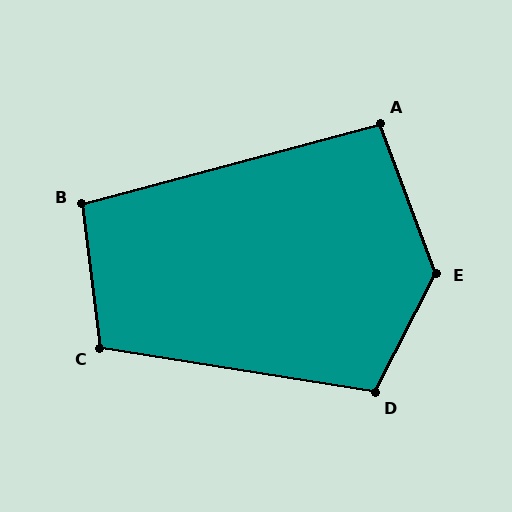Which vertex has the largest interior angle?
E, at approximately 132 degrees.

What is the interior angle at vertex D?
Approximately 108 degrees (obtuse).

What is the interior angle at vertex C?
Approximately 106 degrees (obtuse).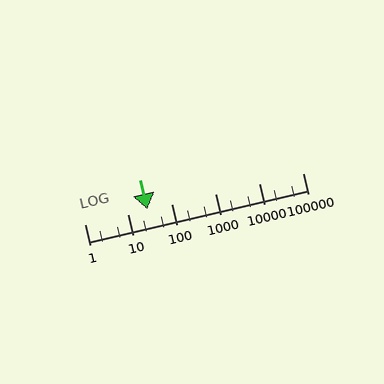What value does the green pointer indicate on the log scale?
The pointer indicates approximately 27.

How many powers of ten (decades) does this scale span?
The scale spans 5 decades, from 1 to 100000.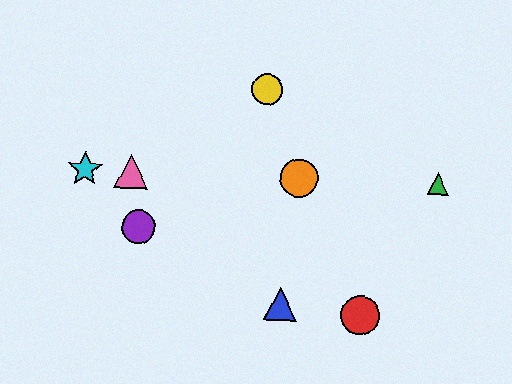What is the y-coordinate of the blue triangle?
The blue triangle is at y≈304.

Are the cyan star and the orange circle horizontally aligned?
Yes, both are at y≈169.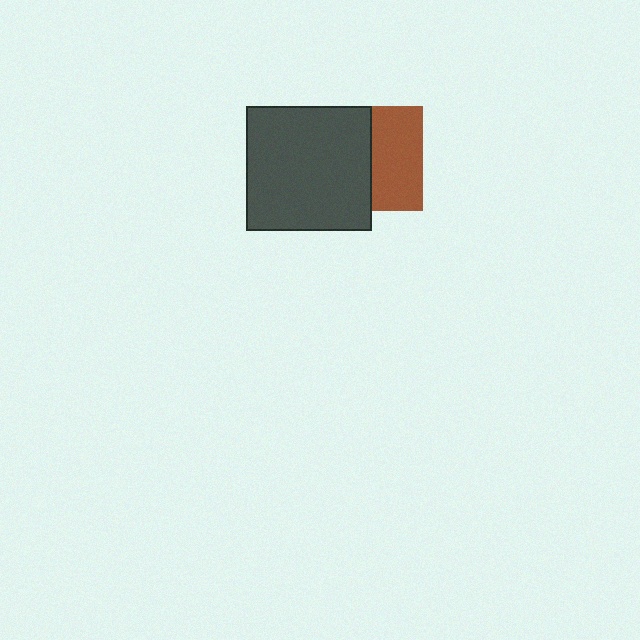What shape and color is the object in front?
The object in front is a dark gray square.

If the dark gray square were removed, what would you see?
You would see the complete brown square.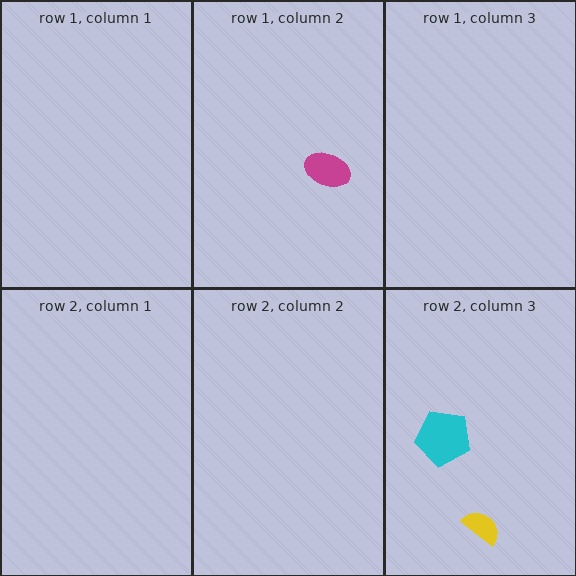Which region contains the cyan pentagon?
The row 2, column 3 region.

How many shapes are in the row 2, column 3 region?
2.